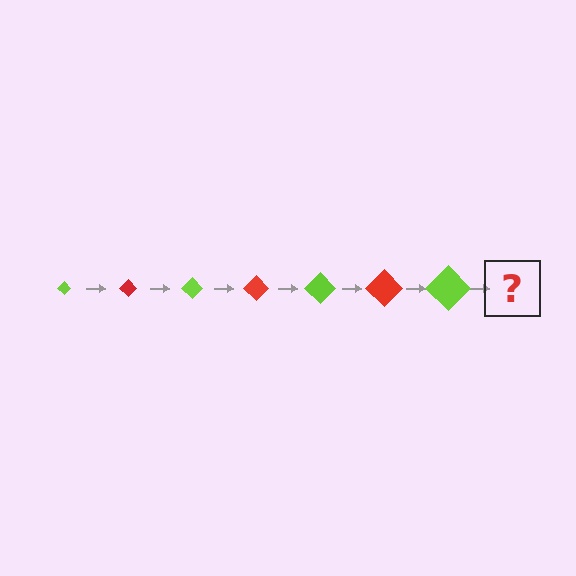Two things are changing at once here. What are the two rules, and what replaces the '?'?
The two rules are that the diamond grows larger each step and the color cycles through lime and red. The '?' should be a red diamond, larger than the previous one.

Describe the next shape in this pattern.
It should be a red diamond, larger than the previous one.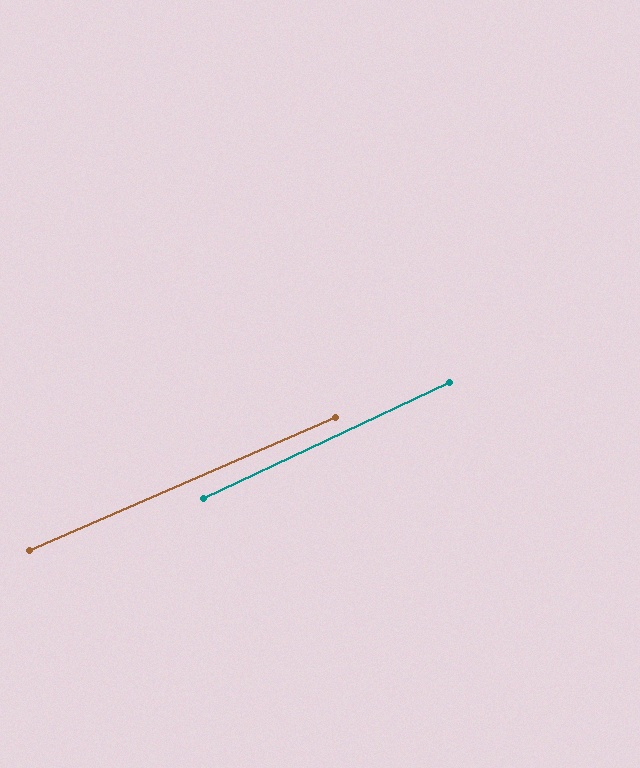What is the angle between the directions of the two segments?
Approximately 2 degrees.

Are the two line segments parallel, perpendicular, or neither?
Parallel — their directions differ by only 1.6°.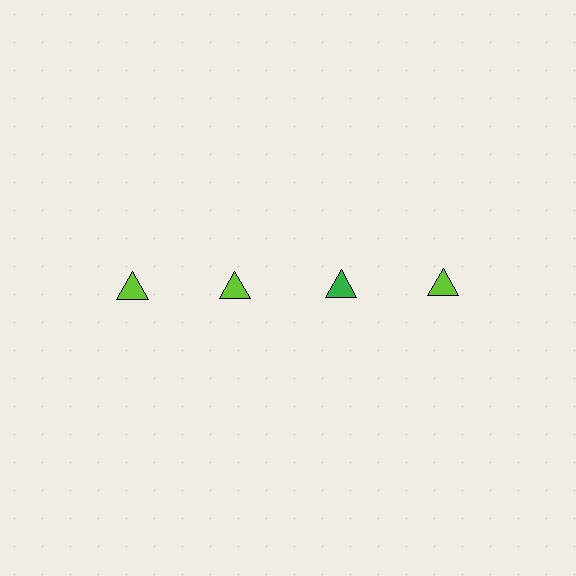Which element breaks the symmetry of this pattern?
The green triangle in the top row, center column breaks the symmetry. All other shapes are lime triangles.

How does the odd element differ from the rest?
It has a different color: green instead of lime.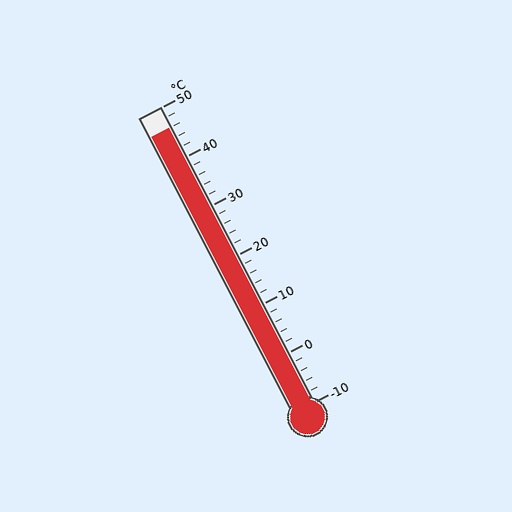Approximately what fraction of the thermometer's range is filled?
The thermometer is filled to approximately 95% of its range.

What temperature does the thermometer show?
The thermometer shows approximately 46°C.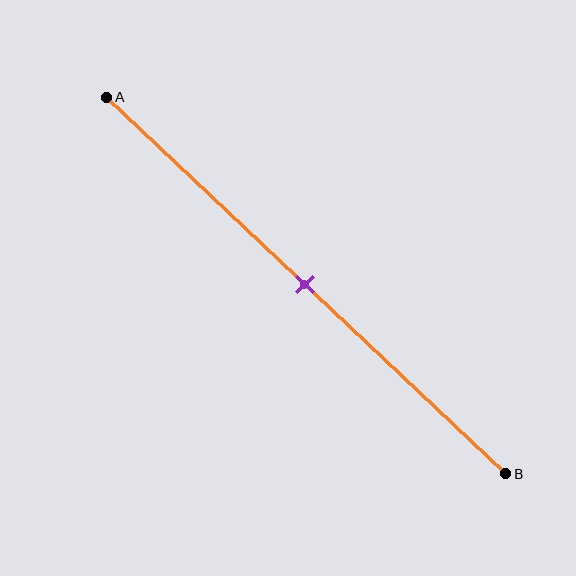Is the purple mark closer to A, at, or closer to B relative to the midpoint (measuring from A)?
The purple mark is approximately at the midpoint of segment AB.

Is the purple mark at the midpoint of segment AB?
Yes, the mark is approximately at the midpoint.